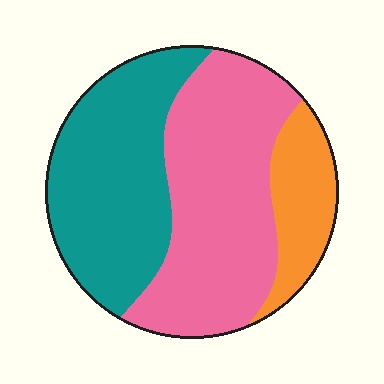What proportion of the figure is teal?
Teal takes up between a quarter and a half of the figure.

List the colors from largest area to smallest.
From largest to smallest: pink, teal, orange.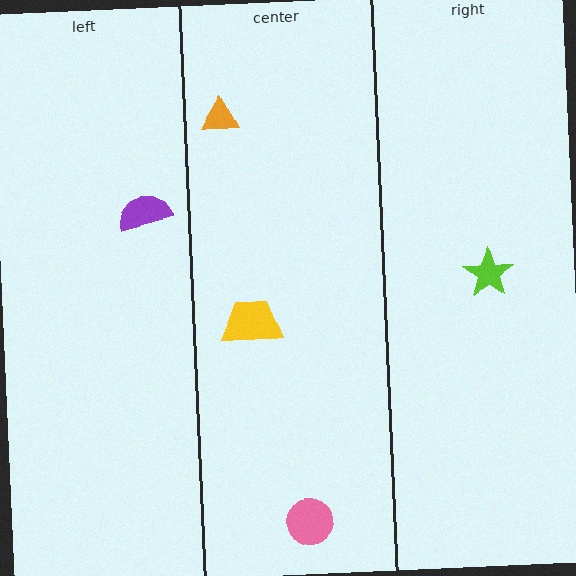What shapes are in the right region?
The lime star.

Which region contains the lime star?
The right region.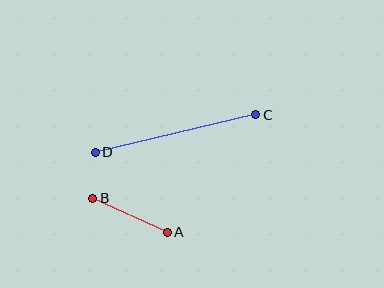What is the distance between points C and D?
The distance is approximately 165 pixels.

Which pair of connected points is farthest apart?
Points C and D are farthest apart.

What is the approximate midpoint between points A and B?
The midpoint is at approximately (130, 215) pixels.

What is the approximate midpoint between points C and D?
The midpoint is at approximately (175, 134) pixels.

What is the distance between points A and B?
The distance is approximately 82 pixels.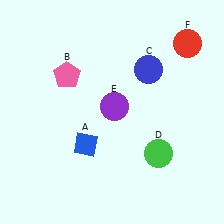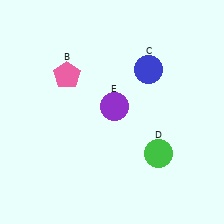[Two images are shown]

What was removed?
The red circle (F), the blue diamond (A) were removed in Image 2.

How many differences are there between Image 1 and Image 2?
There are 2 differences between the two images.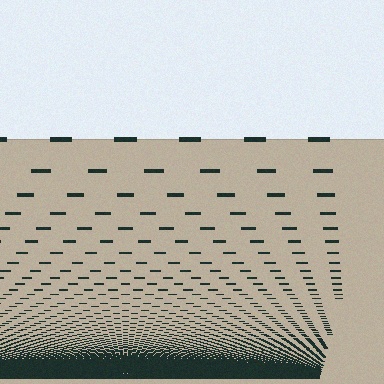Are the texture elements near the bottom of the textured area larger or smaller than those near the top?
Smaller. The gradient is inverted — elements near the bottom are smaller and denser.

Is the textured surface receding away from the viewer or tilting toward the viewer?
The surface appears to tilt toward the viewer. Texture elements get larger and sparser toward the top.